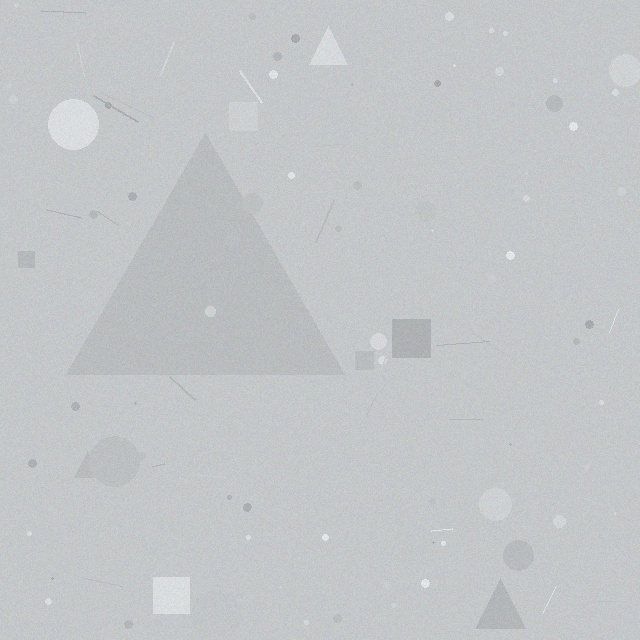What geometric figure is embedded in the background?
A triangle is embedded in the background.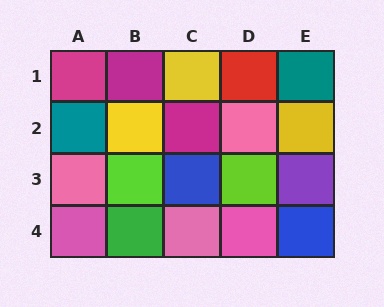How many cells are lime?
2 cells are lime.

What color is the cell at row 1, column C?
Yellow.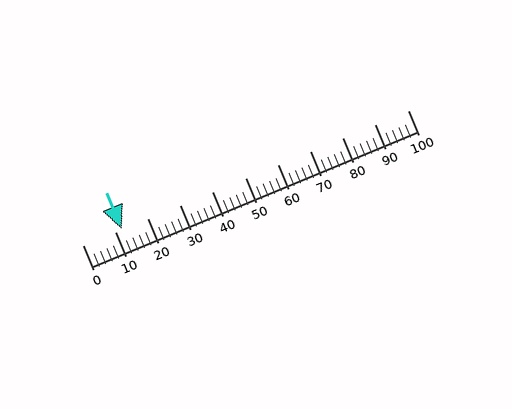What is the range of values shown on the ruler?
The ruler shows values from 0 to 100.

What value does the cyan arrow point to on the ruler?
The cyan arrow points to approximately 12.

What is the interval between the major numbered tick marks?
The major tick marks are spaced 10 units apart.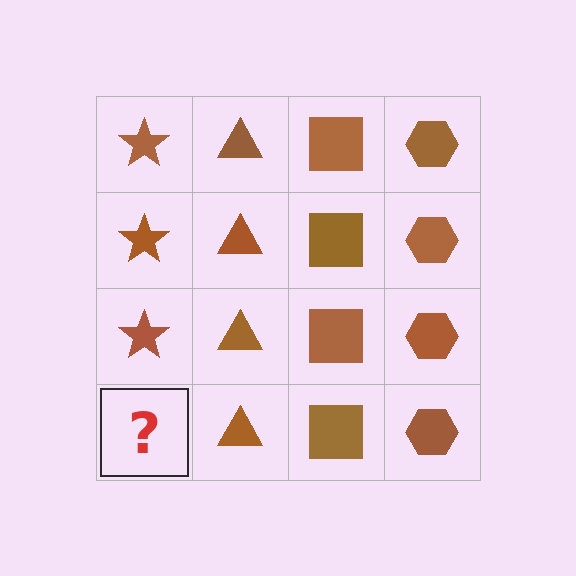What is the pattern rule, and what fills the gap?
The rule is that each column has a consistent shape. The gap should be filled with a brown star.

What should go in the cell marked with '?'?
The missing cell should contain a brown star.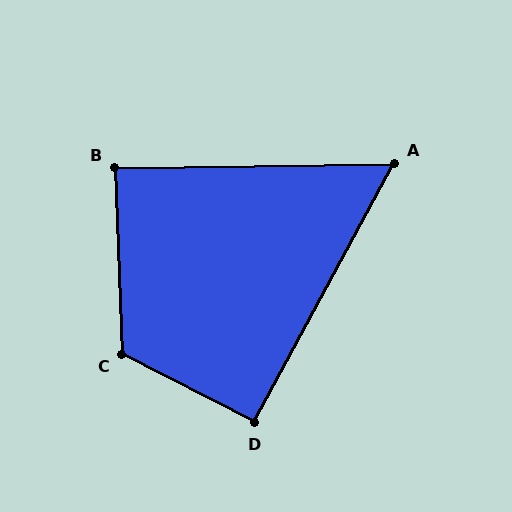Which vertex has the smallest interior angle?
A, at approximately 61 degrees.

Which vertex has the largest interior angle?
C, at approximately 119 degrees.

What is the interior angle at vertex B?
Approximately 89 degrees (approximately right).